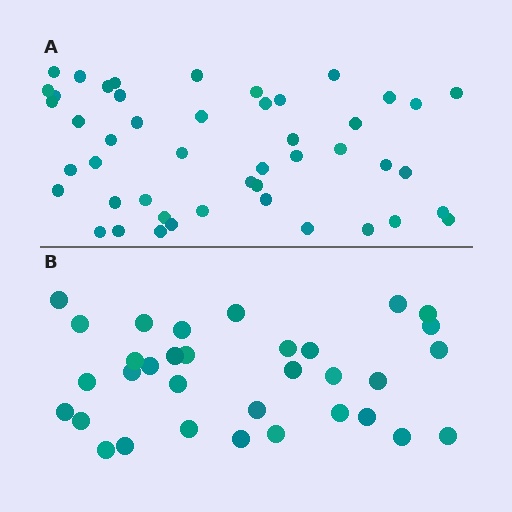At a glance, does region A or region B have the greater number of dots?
Region A (the top region) has more dots.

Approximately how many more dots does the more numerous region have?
Region A has approximately 15 more dots than region B.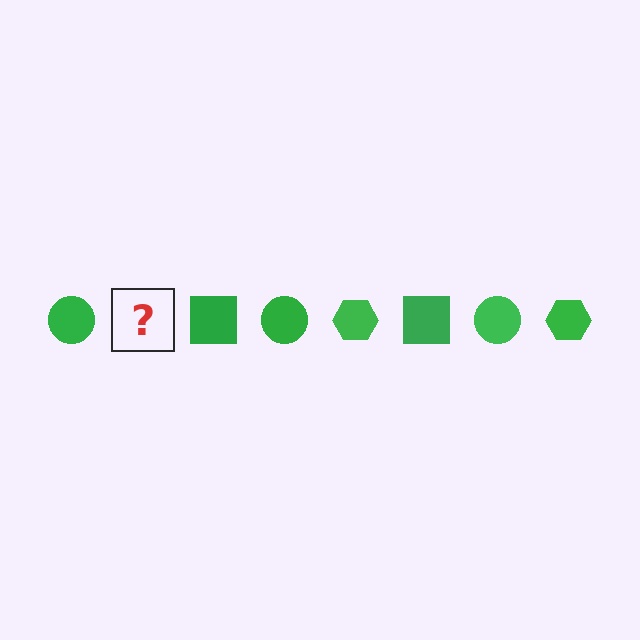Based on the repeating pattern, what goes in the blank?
The blank should be a green hexagon.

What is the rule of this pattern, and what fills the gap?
The rule is that the pattern cycles through circle, hexagon, square shapes in green. The gap should be filled with a green hexagon.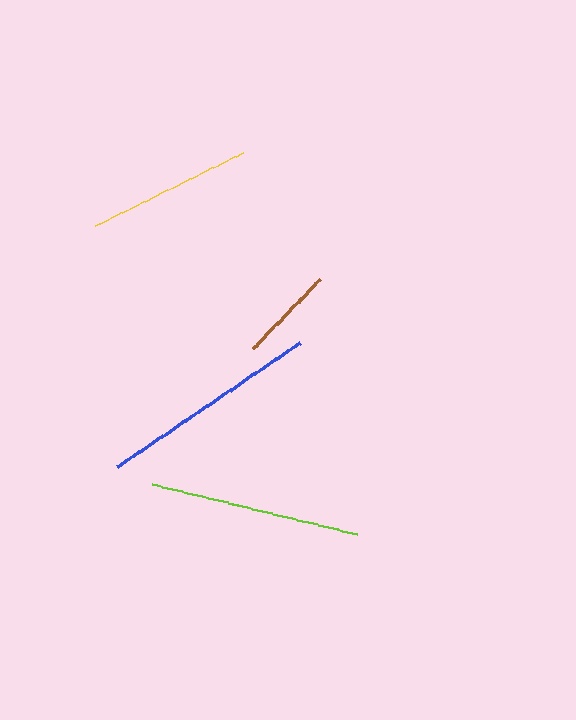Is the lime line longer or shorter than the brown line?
The lime line is longer than the brown line.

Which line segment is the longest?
The blue line is the longest at approximately 221 pixels.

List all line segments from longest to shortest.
From longest to shortest: blue, lime, yellow, brown.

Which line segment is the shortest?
The brown line is the shortest at approximately 97 pixels.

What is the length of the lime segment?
The lime segment is approximately 211 pixels long.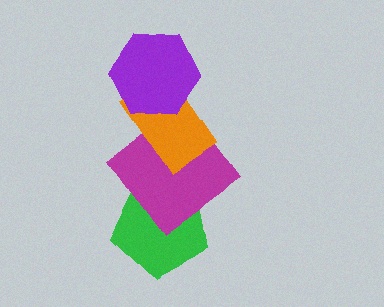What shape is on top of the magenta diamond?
The orange rectangle is on top of the magenta diamond.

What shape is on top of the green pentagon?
The magenta diamond is on top of the green pentagon.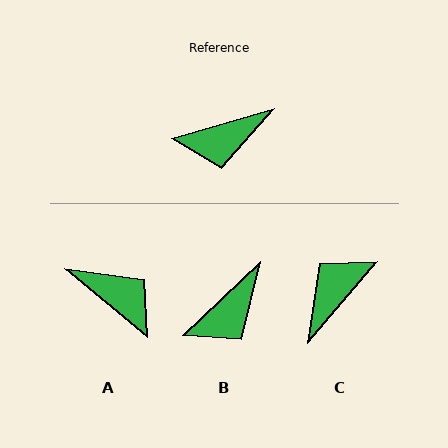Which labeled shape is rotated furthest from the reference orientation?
C, about 147 degrees away.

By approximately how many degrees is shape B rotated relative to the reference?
Approximately 28 degrees counter-clockwise.